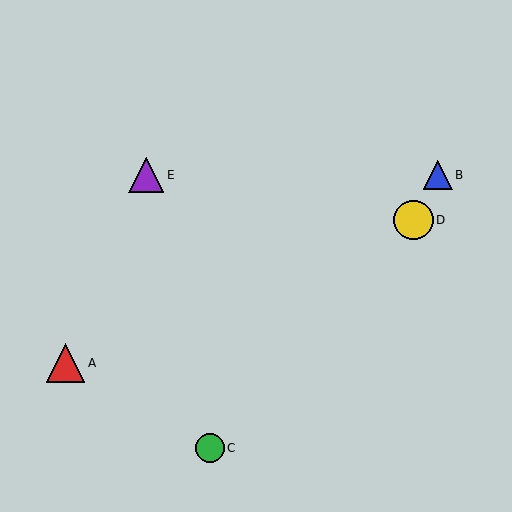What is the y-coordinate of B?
Object B is at y≈175.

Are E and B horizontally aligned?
Yes, both are at y≈175.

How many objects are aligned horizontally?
2 objects (B, E) are aligned horizontally.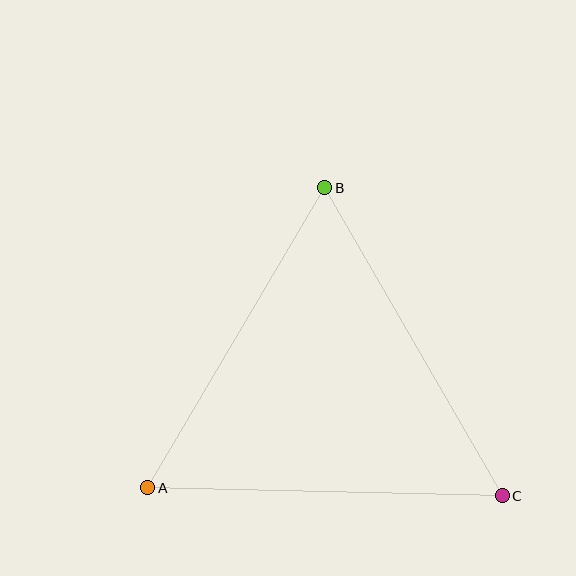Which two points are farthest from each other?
Points B and C are farthest from each other.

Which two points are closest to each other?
Points A and B are closest to each other.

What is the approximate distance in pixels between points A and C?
The distance between A and C is approximately 355 pixels.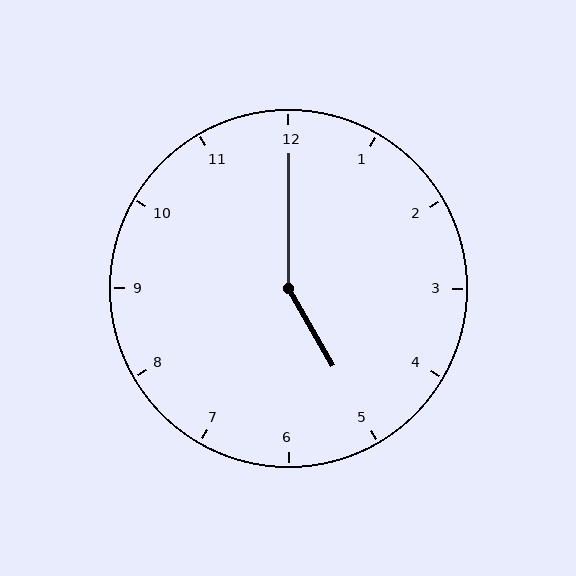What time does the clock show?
5:00.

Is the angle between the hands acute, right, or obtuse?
It is obtuse.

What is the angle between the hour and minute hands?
Approximately 150 degrees.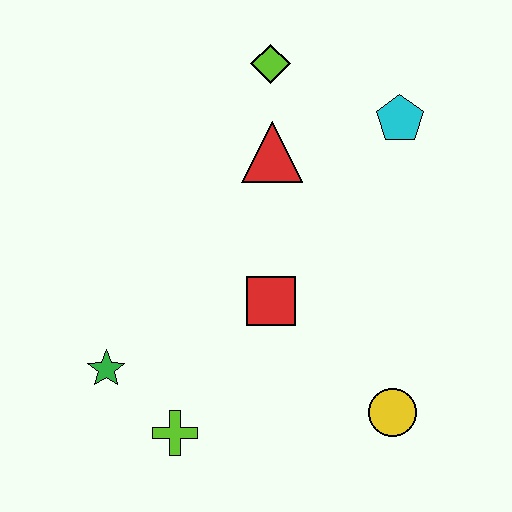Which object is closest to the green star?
The lime cross is closest to the green star.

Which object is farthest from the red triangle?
The lime cross is farthest from the red triangle.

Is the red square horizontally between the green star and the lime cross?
No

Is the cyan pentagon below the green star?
No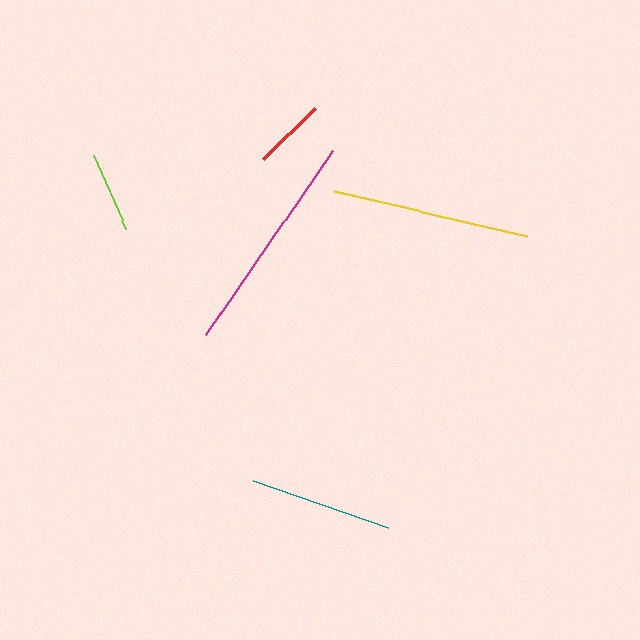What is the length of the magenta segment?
The magenta segment is approximately 224 pixels long.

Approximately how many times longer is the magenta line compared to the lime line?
The magenta line is approximately 2.7 times the length of the lime line.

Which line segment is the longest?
The magenta line is the longest at approximately 224 pixels.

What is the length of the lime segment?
The lime segment is approximately 82 pixels long.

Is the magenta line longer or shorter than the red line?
The magenta line is longer than the red line.